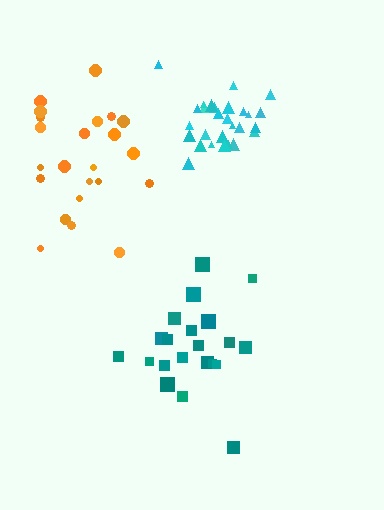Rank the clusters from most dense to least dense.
cyan, teal, orange.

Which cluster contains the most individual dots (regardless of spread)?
Cyan (29).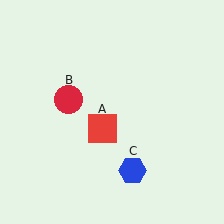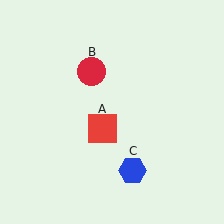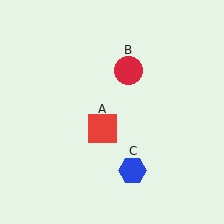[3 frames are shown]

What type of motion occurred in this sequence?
The red circle (object B) rotated clockwise around the center of the scene.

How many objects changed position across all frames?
1 object changed position: red circle (object B).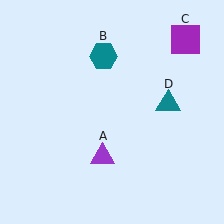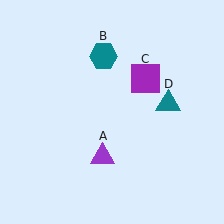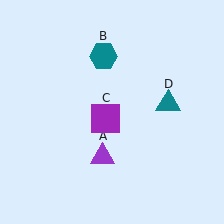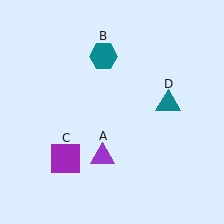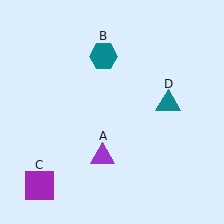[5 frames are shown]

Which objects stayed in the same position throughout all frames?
Purple triangle (object A) and teal hexagon (object B) and teal triangle (object D) remained stationary.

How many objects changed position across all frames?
1 object changed position: purple square (object C).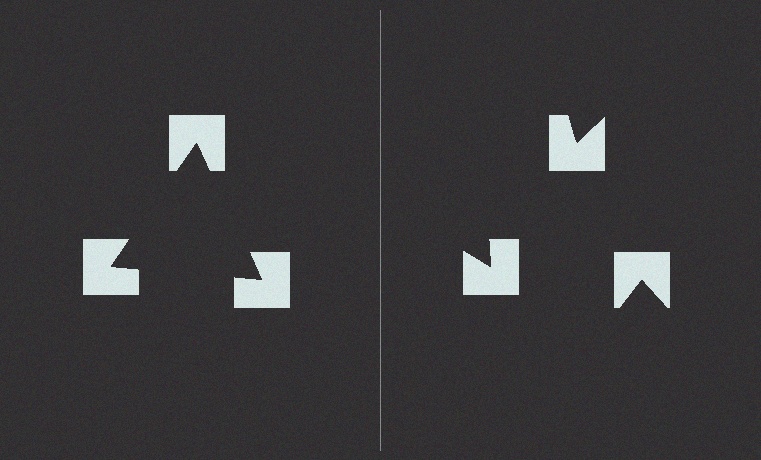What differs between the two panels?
The notched squares are positioned identically on both sides; only the wedge orientations differ. On the left they align to a triangle; on the right they are misaligned.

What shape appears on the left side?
An illusory triangle.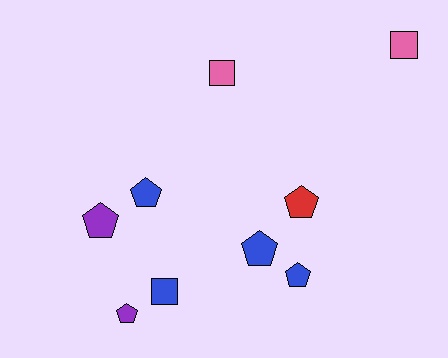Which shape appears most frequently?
Pentagon, with 6 objects.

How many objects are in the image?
There are 9 objects.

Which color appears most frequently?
Blue, with 4 objects.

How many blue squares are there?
There is 1 blue square.